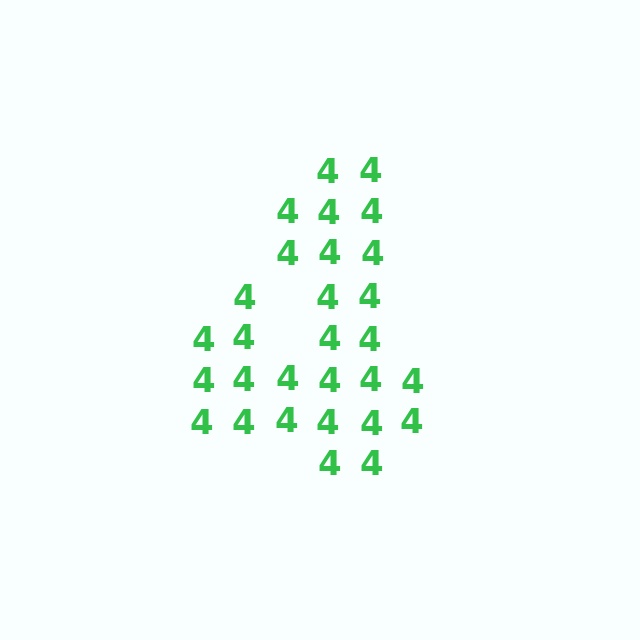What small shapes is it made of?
It is made of small digit 4's.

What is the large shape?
The large shape is the digit 4.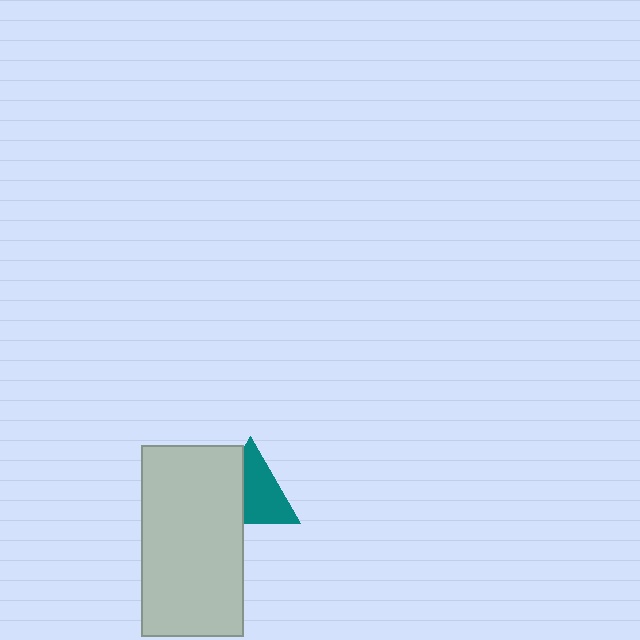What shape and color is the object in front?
The object in front is a light gray rectangle.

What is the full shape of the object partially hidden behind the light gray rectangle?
The partially hidden object is a teal triangle.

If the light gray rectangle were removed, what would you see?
You would see the complete teal triangle.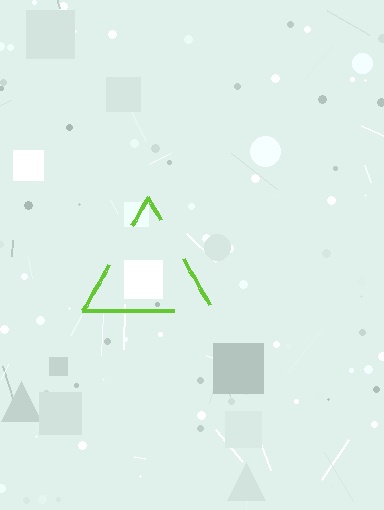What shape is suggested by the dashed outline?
The dashed outline suggests a triangle.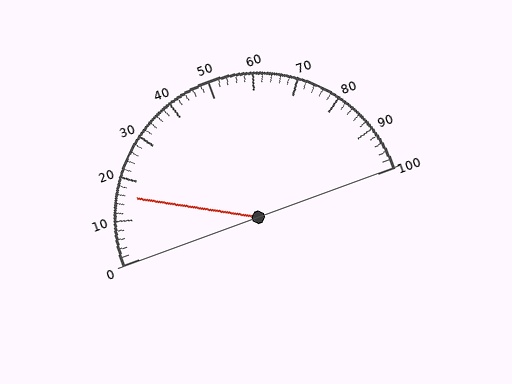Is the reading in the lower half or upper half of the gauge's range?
The reading is in the lower half of the range (0 to 100).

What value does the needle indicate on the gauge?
The needle indicates approximately 16.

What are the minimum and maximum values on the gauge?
The gauge ranges from 0 to 100.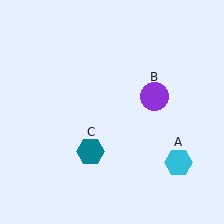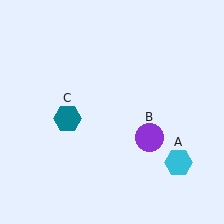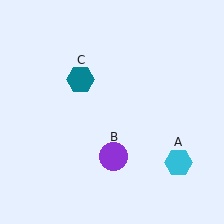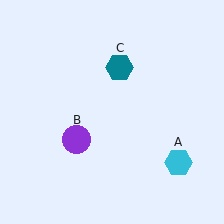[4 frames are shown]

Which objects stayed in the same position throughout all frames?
Cyan hexagon (object A) remained stationary.